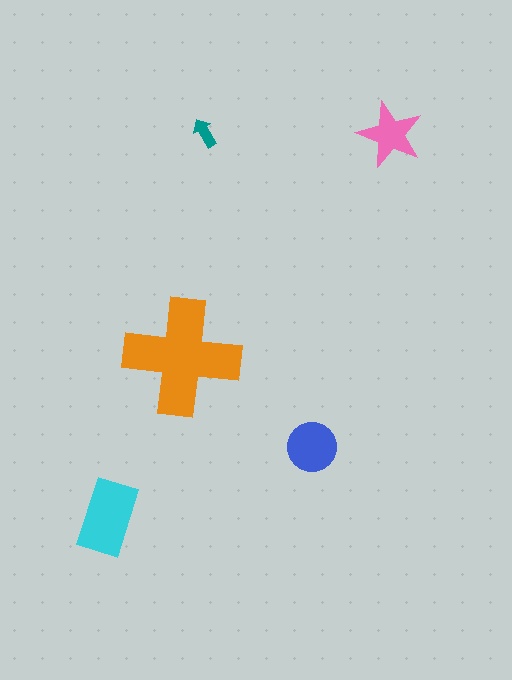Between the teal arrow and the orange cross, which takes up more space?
The orange cross.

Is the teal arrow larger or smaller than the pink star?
Smaller.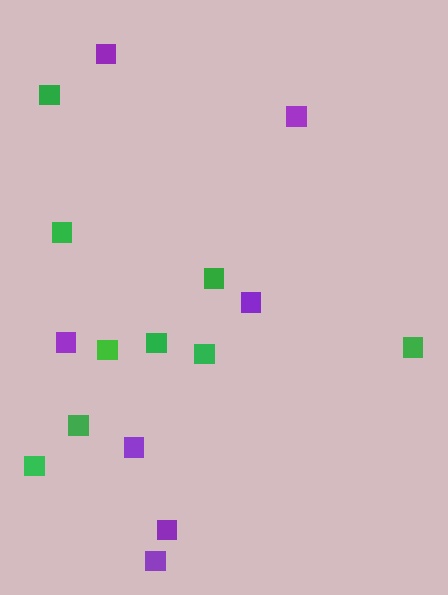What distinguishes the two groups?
There are 2 groups: one group of purple squares (7) and one group of green squares (9).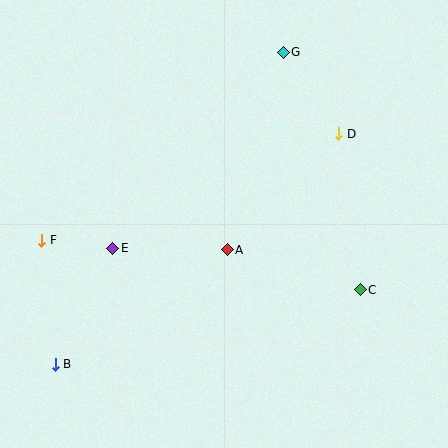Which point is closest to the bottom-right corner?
Point C is closest to the bottom-right corner.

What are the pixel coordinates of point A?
Point A is at (227, 250).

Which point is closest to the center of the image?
Point A at (227, 250) is closest to the center.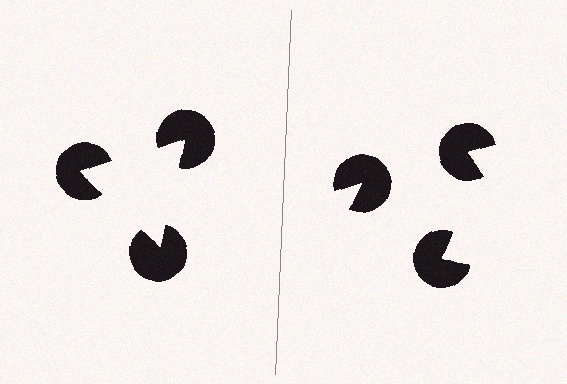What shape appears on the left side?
An illusory triangle.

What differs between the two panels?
The pac-man discs are positioned identically on both sides; only the wedge orientations differ. On the left they align to a triangle; on the right they are misaligned.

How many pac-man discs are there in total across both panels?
6 — 3 on each side.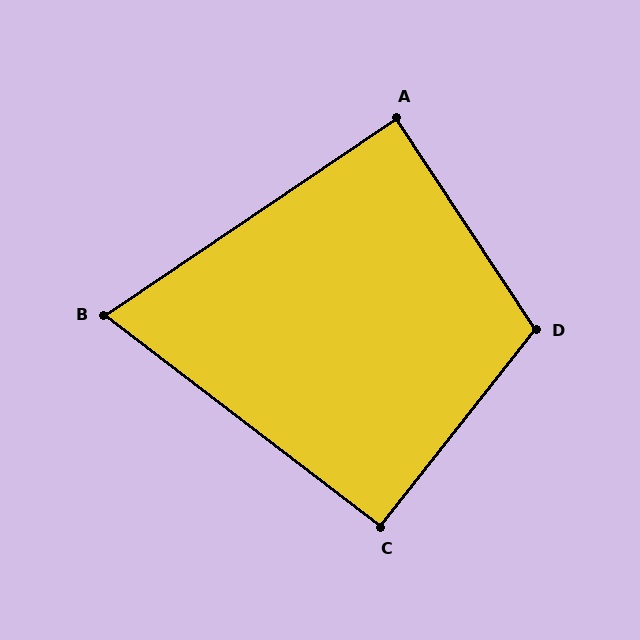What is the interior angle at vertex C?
Approximately 91 degrees (approximately right).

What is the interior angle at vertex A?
Approximately 89 degrees (approximately right).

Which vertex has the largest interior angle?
D, at approximately 109 degrees.